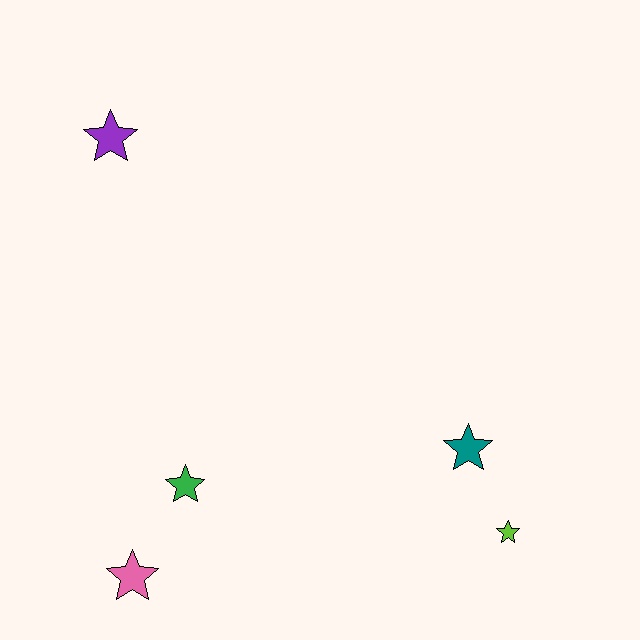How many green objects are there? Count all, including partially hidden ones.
There is 1 green object.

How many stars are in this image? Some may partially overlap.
There are 5 stars.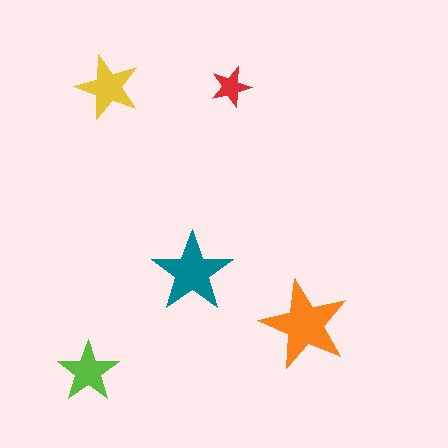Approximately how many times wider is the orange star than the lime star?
About 1.5 times wider.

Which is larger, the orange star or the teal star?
The orange one.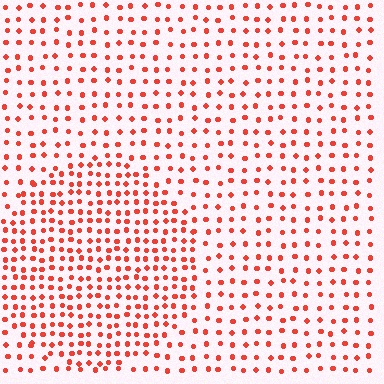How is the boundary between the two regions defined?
The boundary is defined by a change in element density (approximately 1.8x ratio). All elements are the same color, size, and shape.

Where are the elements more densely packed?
The elements are more densely packed inside the circle boundary.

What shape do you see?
I see a circle.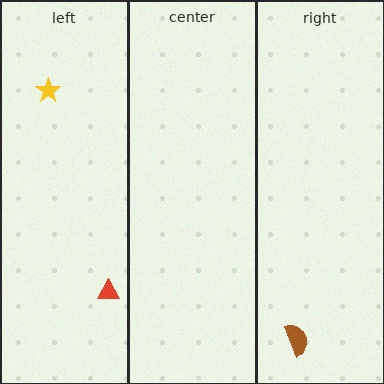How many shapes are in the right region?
1.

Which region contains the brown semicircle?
The right region.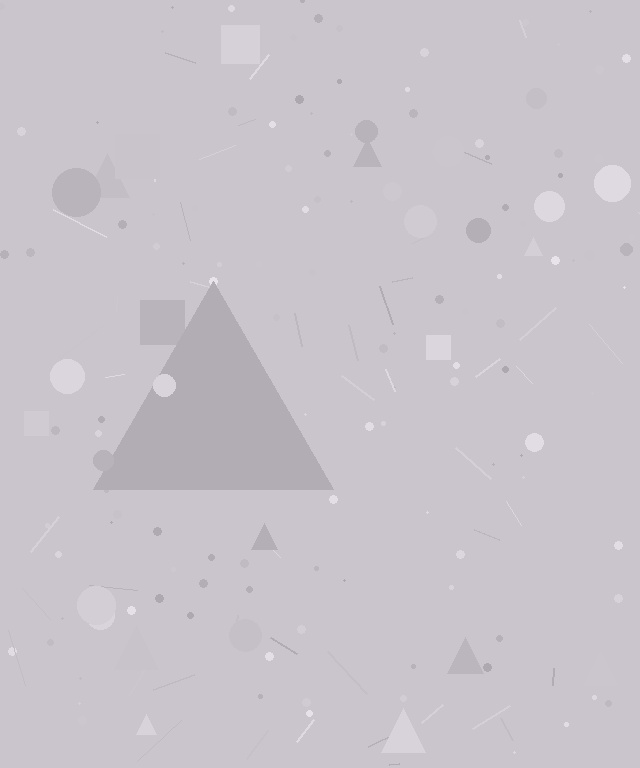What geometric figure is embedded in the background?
A triangle is embedded in the background.